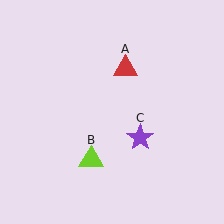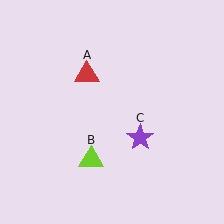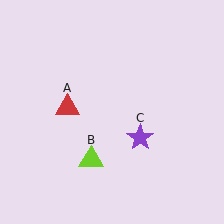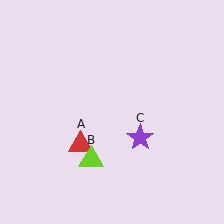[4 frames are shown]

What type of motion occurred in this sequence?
The red triangle (object A) rotated counterclockwise around the center of the scene.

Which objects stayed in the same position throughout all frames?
Lime triangle (object B) and purple star (object C) remained stationary.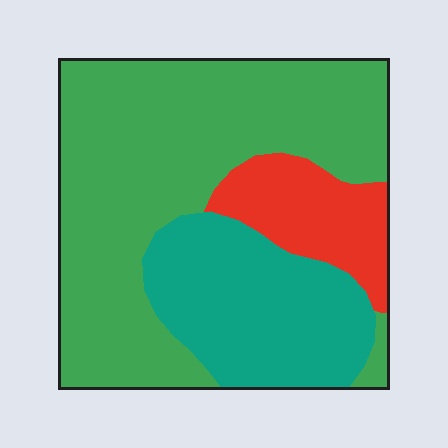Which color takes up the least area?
Red, at roughly 15%.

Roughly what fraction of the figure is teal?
Teal covers 27% of the figure.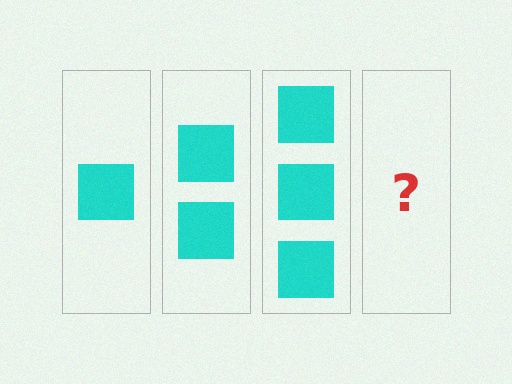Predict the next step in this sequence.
The next step is 4 squares.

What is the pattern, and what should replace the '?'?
The pattern is that each step adds one more square. The '?' should be 4 squares.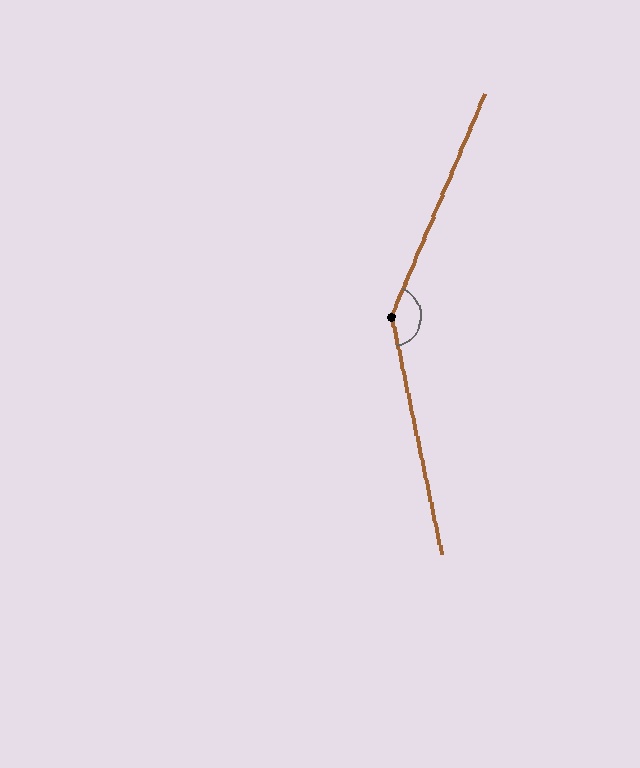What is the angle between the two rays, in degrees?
Approximately 145 degrees.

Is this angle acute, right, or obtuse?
It is obtuse.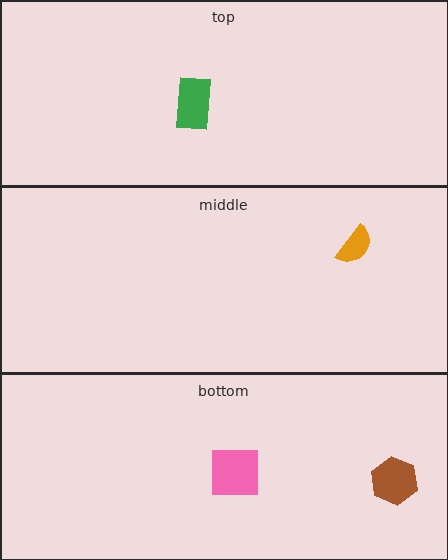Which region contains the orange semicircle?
The middle region.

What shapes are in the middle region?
The orange semicircle.